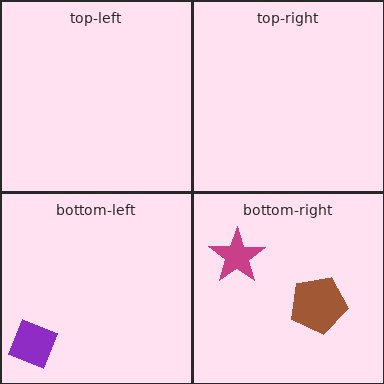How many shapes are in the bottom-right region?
2.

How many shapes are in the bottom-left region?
1.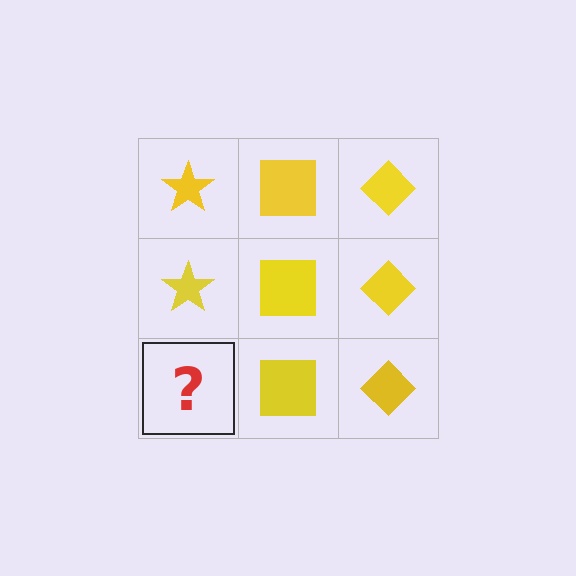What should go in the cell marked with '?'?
The missing cell should contain a yellow star.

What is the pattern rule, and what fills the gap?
The rule is that each column has a consistent shape. The gap should be filled with a yellow star.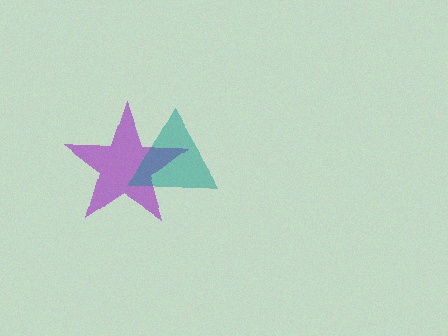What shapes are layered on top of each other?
The layered shapes are: a purple star, a teal triangle.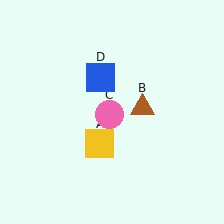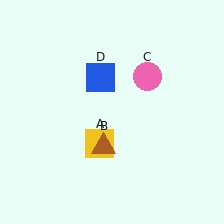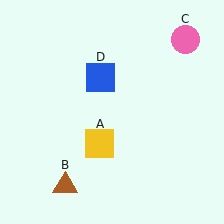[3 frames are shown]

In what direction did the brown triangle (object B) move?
The brown triangle (object B) moved down and to the left.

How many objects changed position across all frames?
2 objects changed position: brown triangle (object B), pink circle (object C).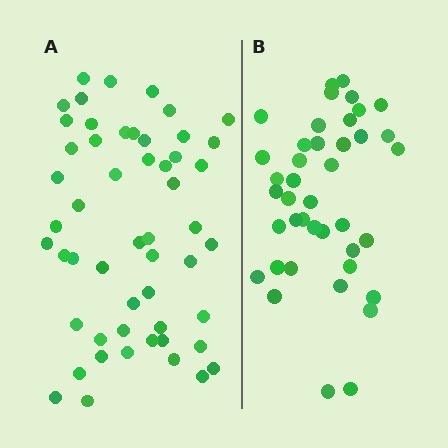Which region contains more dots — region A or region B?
Region A (the left region) has more dots.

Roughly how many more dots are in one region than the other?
Region A has roughly 12 or so more dots than region B.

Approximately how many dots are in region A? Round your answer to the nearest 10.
About 50 dots. (The exact count is 53, which rounds to 50.)